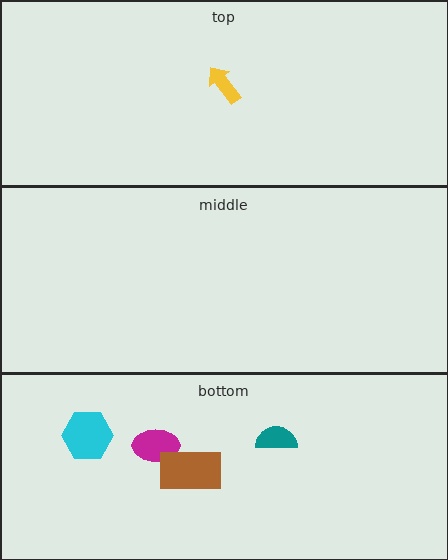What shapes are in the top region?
The yellow arrow.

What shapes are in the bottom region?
The magenta ellipse, the cyan hexagon, the teal semicircle, the brown rectangle.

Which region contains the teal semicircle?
The bottom region.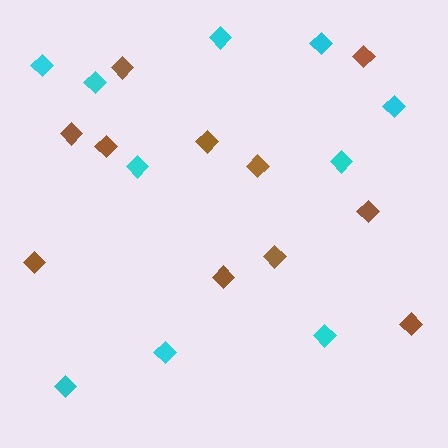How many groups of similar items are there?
There are 2 groups: one group of brown diamonds (11) and one group of cyan diamonds (10).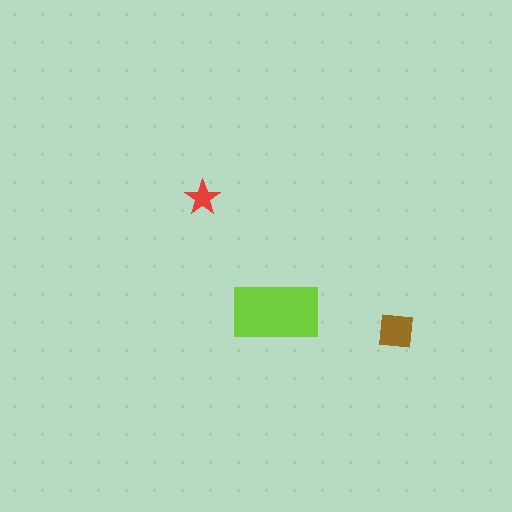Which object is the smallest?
The red star.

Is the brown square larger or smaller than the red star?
Larger.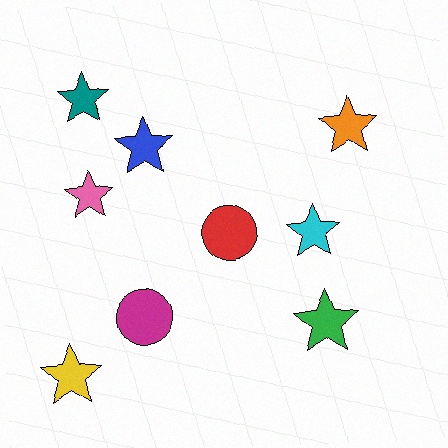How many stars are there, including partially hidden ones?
There are 7 stars.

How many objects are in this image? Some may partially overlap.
There are 9 objects.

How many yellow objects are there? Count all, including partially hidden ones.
There is 1 yellow object.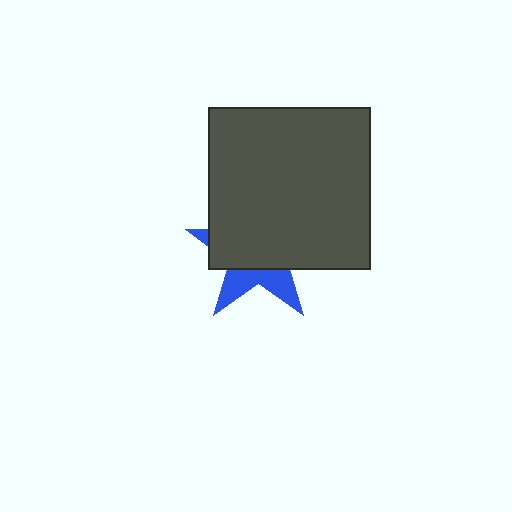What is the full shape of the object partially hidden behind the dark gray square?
The partially hidden object is a blue star.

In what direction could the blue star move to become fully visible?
The blue star could move down. That would shift it out from behind the dark gray square entirely.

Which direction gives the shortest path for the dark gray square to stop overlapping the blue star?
Moving up gives the shortest separation.